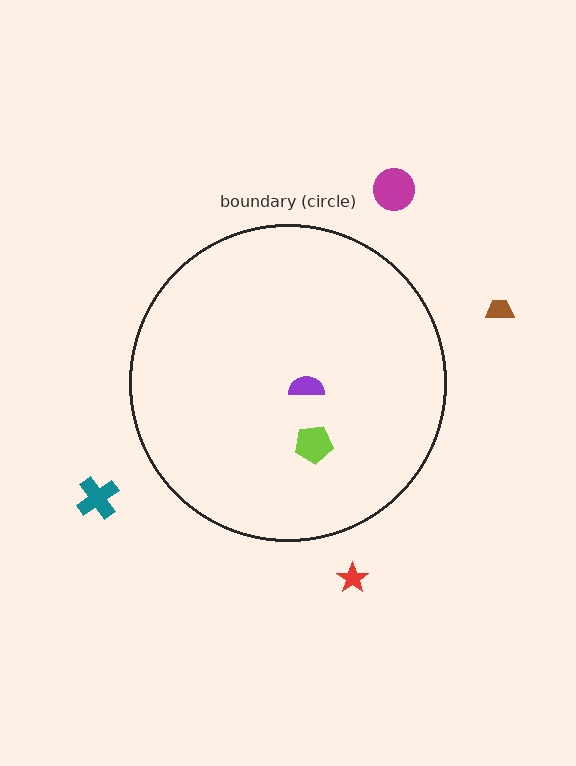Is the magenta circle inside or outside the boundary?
Outside.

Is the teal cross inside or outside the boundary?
Outside.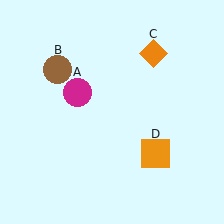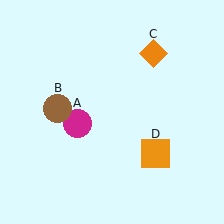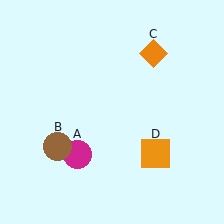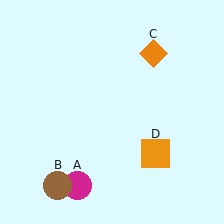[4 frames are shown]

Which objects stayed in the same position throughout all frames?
Orange diamond (object C) and orange square (object D) remained stationary.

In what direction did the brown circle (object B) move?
The brown circle (object B) moved down.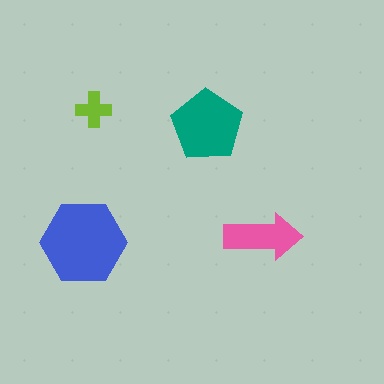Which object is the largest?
The blue hexagon.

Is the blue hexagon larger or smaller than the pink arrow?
Larger.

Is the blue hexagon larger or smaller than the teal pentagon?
Larger.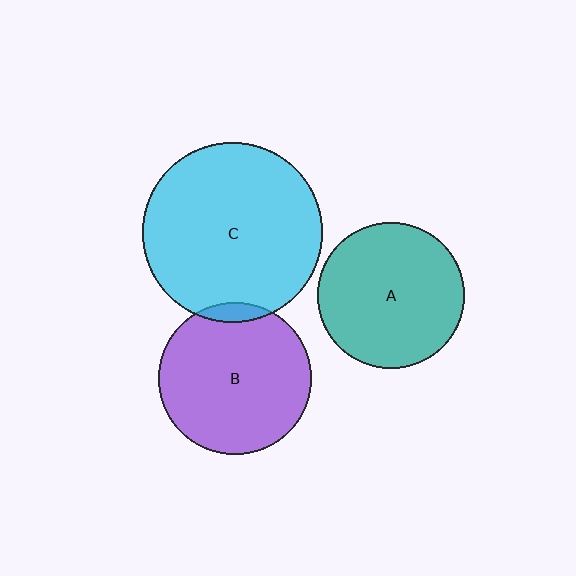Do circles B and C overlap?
Yes.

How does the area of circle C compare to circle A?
Approximately 1.5 times.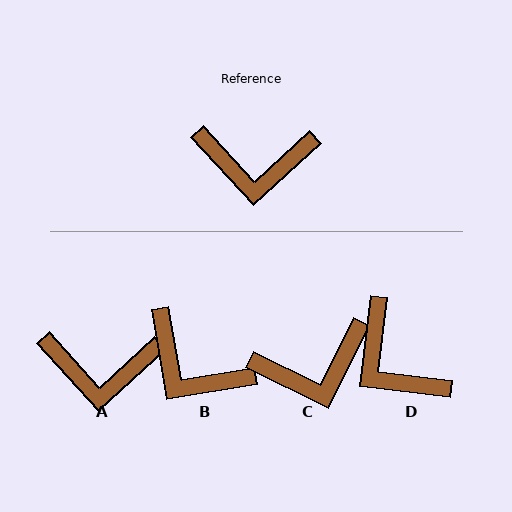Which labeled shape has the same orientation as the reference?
A.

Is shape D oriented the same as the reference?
No, it is off by about 49 degrees.